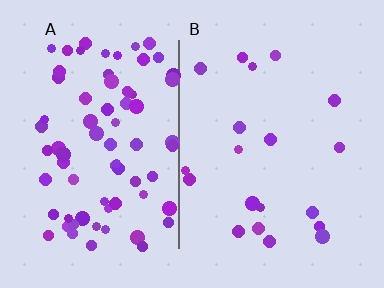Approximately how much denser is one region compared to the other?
Approximately 3.8× — region A over region B.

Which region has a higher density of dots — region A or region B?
A (the left).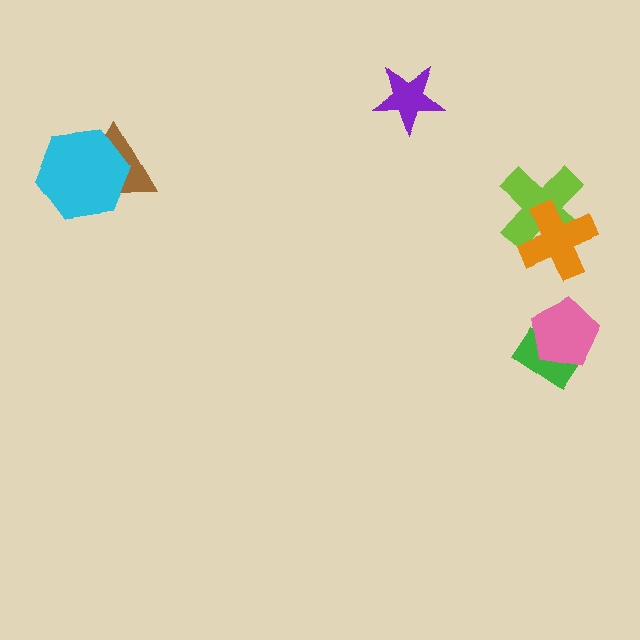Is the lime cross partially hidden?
Yes, it is partially covered by another shape.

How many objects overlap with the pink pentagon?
1 object overlaps with the pink pentagon.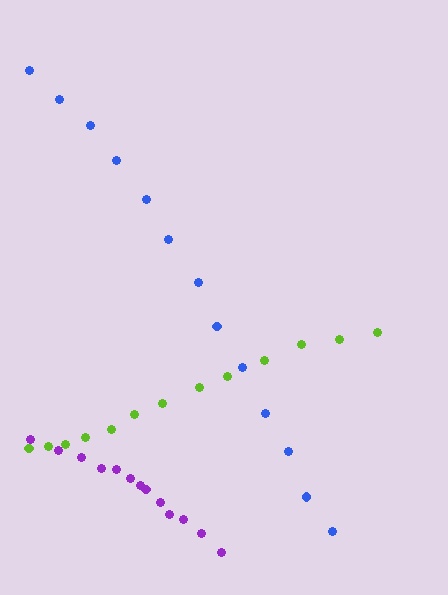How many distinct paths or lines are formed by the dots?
There are 3 distinct paths.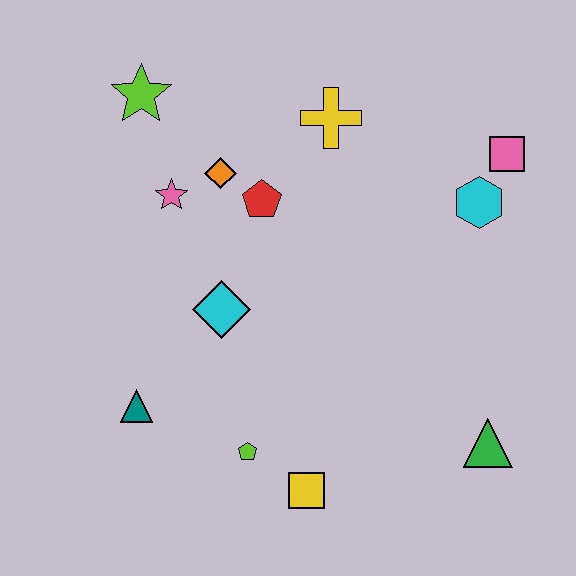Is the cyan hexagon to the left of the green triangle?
Yes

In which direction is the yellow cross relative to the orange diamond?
The yellow cross is to the right of the orange diamond.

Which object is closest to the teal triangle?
The lime pentagon is closest to the teal triangle.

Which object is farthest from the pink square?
The teal triangle is farthest from the pink square.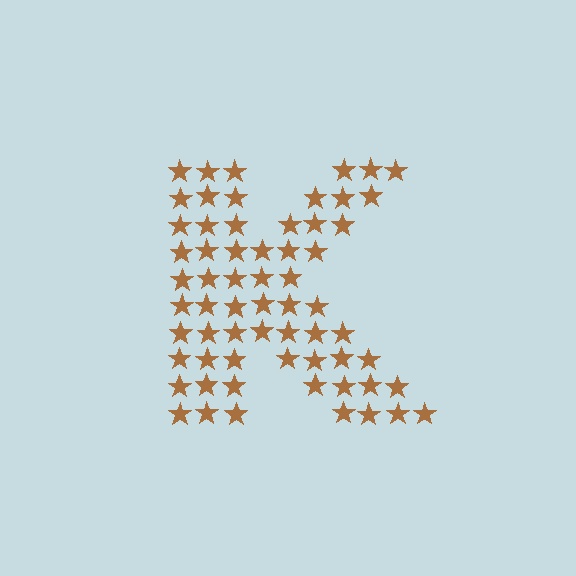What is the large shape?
The large shape is the letter K.